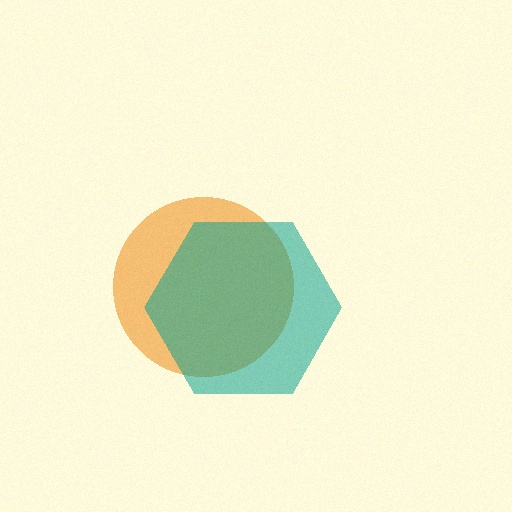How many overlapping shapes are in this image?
There are 2 overlapping shapes in the image.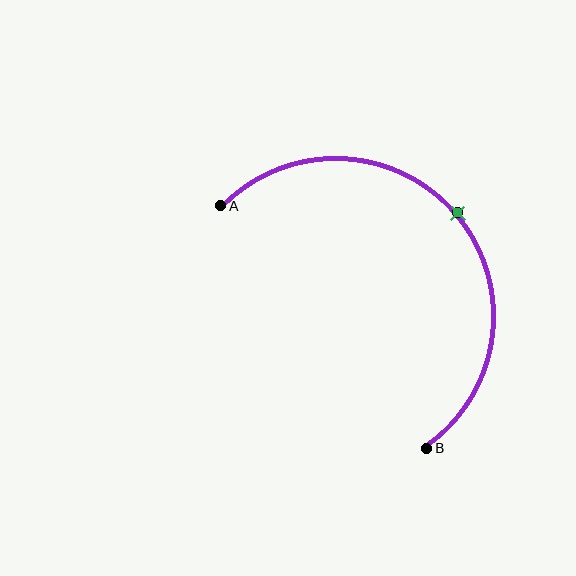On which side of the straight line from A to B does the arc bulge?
The arc bulges above and to the right of the straight line connecting A and B.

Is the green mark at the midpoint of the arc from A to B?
Yes. The green mark lies on the arc at equal arc-length from both A and B — it is the arc midpoint.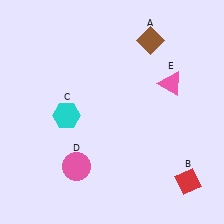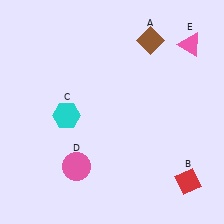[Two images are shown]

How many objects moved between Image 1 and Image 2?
1 object moved between the two images.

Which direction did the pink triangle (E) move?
The pink triangle (E) moved up.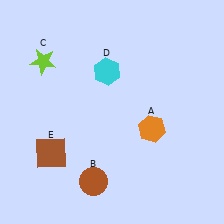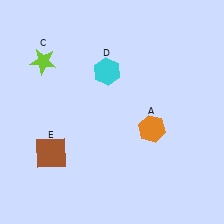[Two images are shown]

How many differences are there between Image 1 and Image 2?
There is 1 difference between the two images.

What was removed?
The brown circle (B) was removed in Image 2.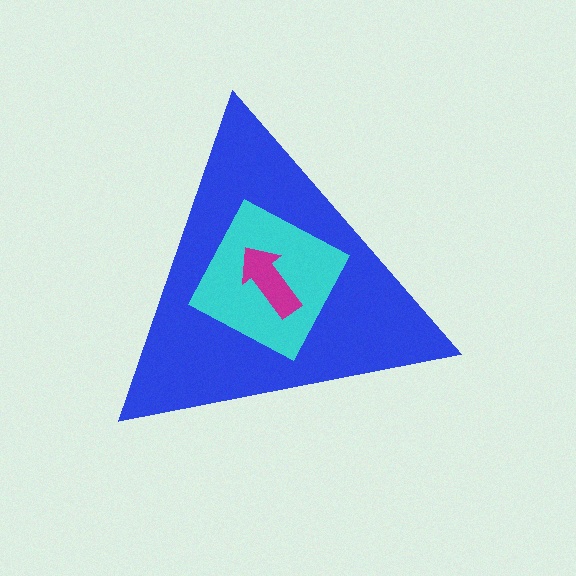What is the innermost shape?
The magenta arrow.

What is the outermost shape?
The blue triangle.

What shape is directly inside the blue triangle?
The cyan square.